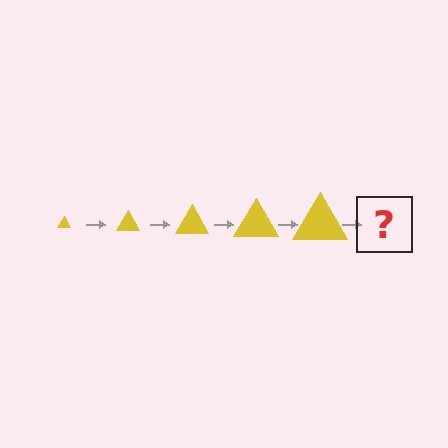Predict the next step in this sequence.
The next step is a yellow triangle, larger than the previous one.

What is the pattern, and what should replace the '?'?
The pattern is that the triangle gets progressively larger each step. The '?' should be a yellow triangle, larger than the previous one.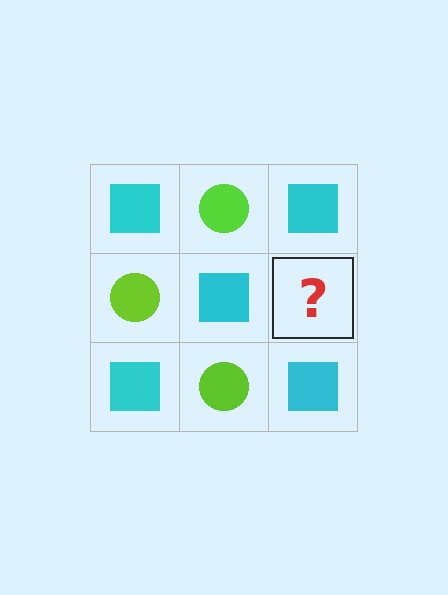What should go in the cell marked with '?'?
The missing cell should contain a lime circle.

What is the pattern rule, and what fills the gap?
The rule is that it alternates cyan square and lime circle in a checkerboard pattern. The gap should be filled with a lime circle.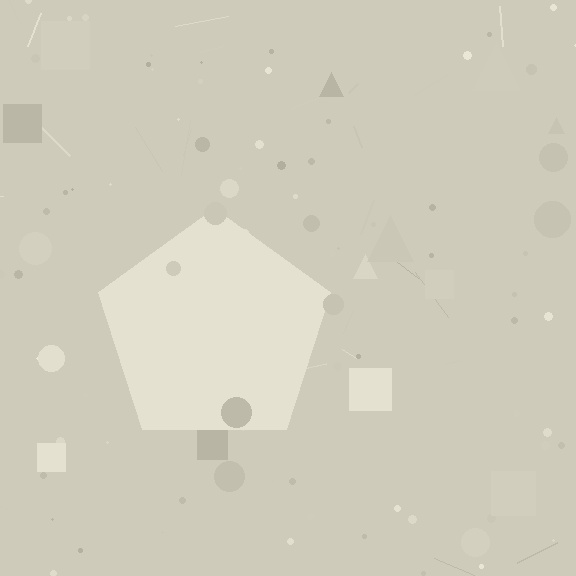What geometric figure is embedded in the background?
A pentagon is embedded in the background.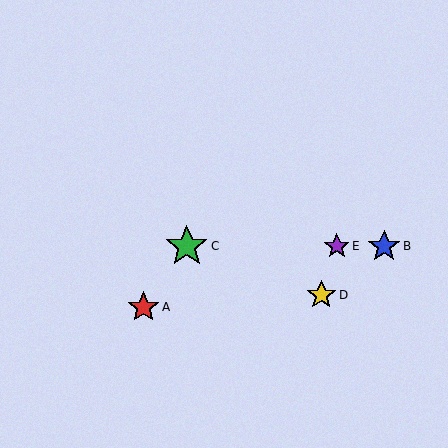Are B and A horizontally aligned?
No, B is at y≈246 and A is at y≈307.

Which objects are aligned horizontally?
Objects B, C, E are aligned horizontally.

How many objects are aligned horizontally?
3 objects (B, C, E) are aligned horizontally.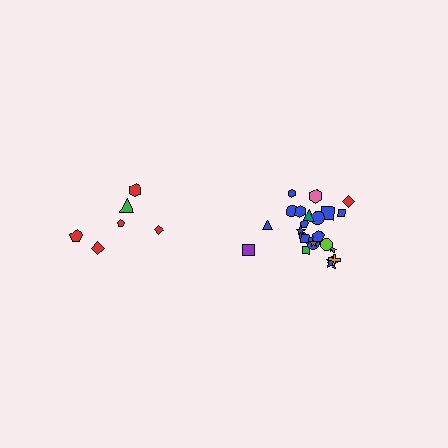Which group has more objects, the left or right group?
The right group.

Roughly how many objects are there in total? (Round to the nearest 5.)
Roughly 30 objects in total.